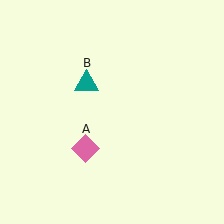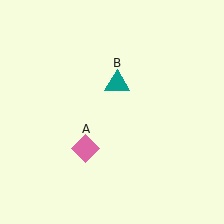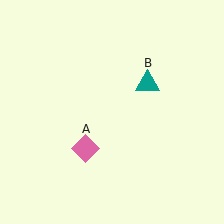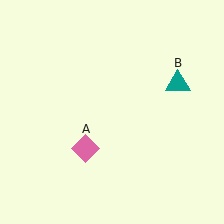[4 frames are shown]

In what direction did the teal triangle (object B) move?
The teal triangle (object B) moved right.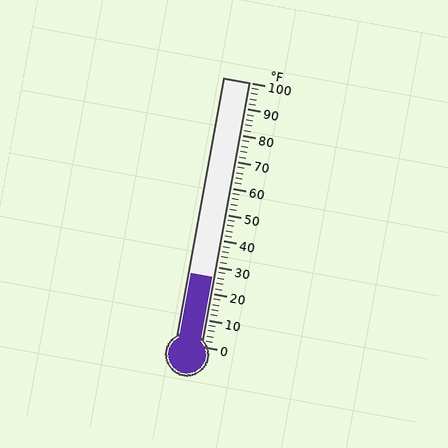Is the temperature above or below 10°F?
The temperature is above 10°F.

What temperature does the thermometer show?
The thermometer shows approximately 26°F.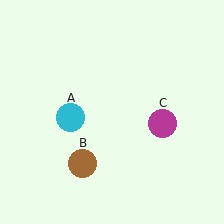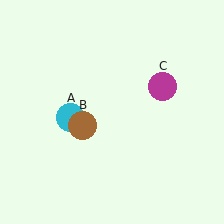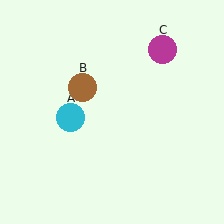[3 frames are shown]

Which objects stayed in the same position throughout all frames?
Cyan circle (object A) remained stationary.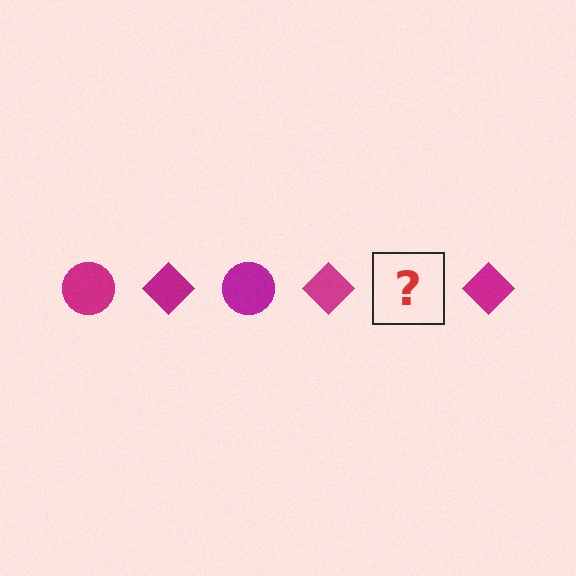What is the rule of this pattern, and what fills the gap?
The rule is that the pattern cycles through circle, diamond shapes in magenta. The gap should be filled with a magenta circle.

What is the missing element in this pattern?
The missing element is a magenta circle.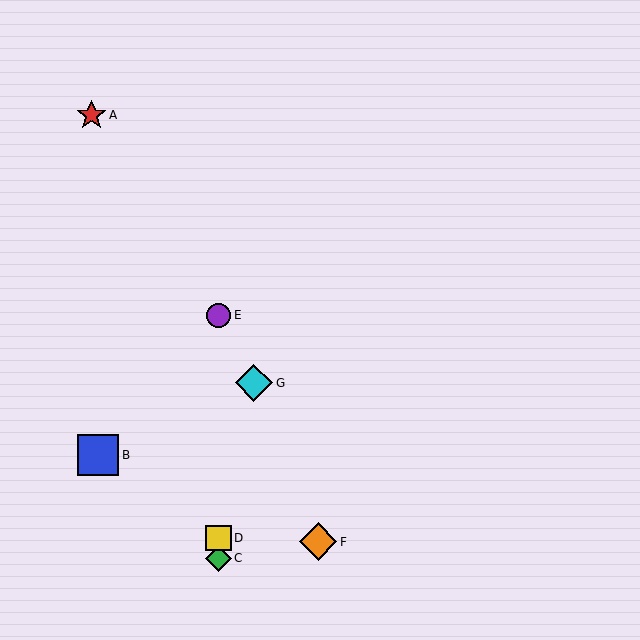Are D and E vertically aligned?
Yes, both are at x≈218.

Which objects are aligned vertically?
Objects C, D, E are aligned vertically.